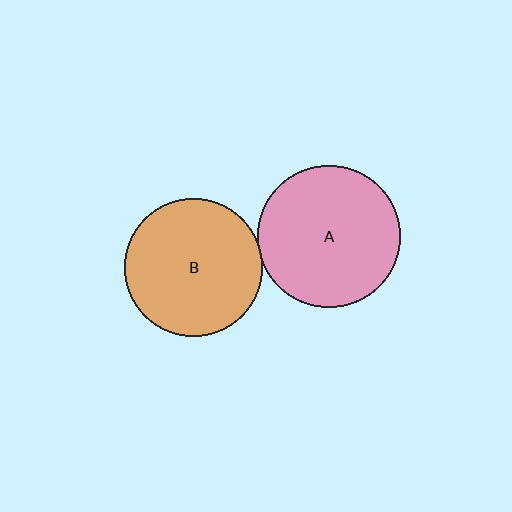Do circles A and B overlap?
Yes.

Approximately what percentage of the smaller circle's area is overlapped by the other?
Approximately 5%.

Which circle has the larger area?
Circle A (pink).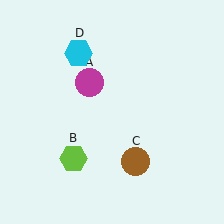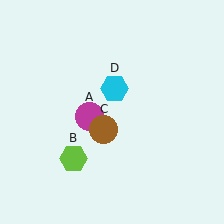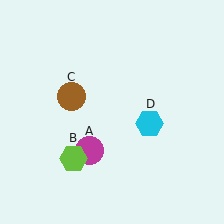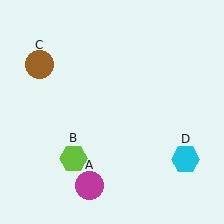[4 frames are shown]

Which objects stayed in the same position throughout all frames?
Lime hexagon (object B) remained stationary.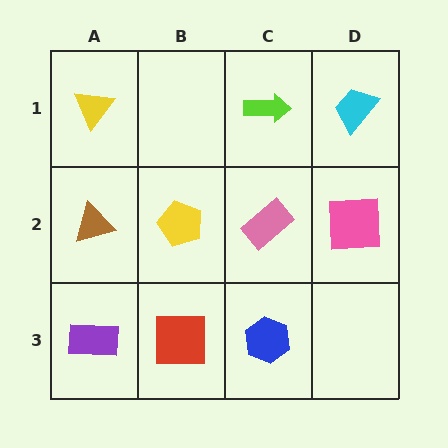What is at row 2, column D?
A pink square.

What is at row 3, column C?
A blue hexagon.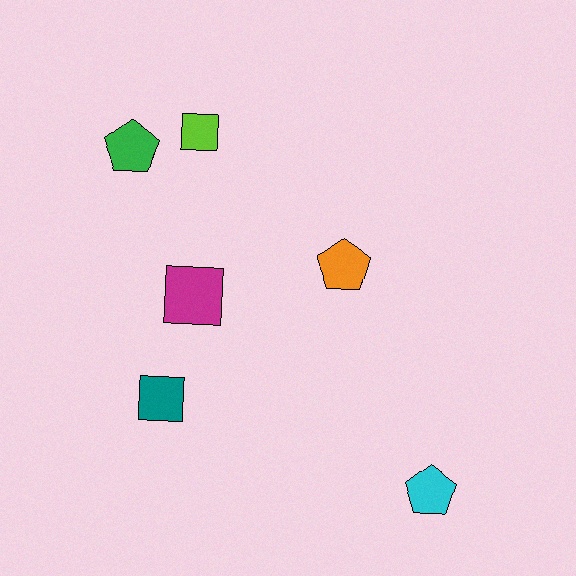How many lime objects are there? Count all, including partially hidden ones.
There is 1 lime object.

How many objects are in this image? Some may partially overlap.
There are 6 objects.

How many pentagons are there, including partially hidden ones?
There are 3 pentagons.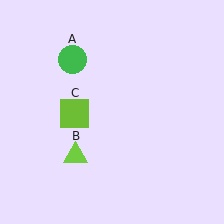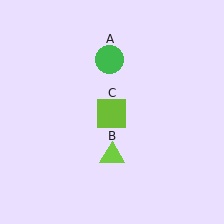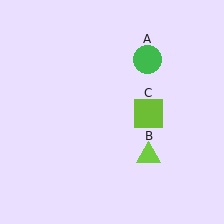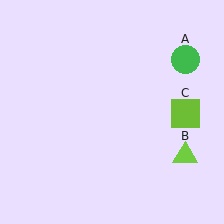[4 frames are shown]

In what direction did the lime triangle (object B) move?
The lime triangle (object B) moved right.